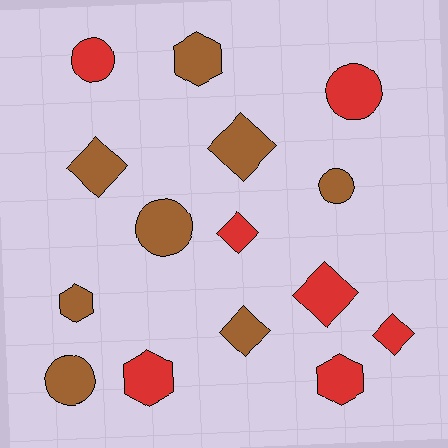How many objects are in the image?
There are 15 objects.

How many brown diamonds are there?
There are 3 brown diamonds.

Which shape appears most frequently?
Diamond, with 6 objects.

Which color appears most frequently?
Brown, with 8 objects.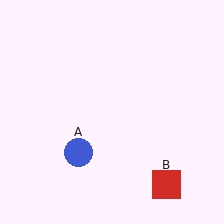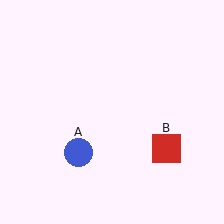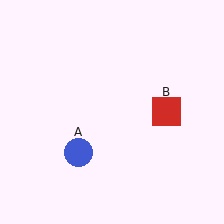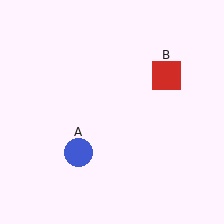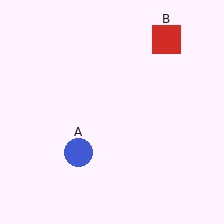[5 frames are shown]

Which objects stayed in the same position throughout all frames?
Blue circle (object A) remained stationary.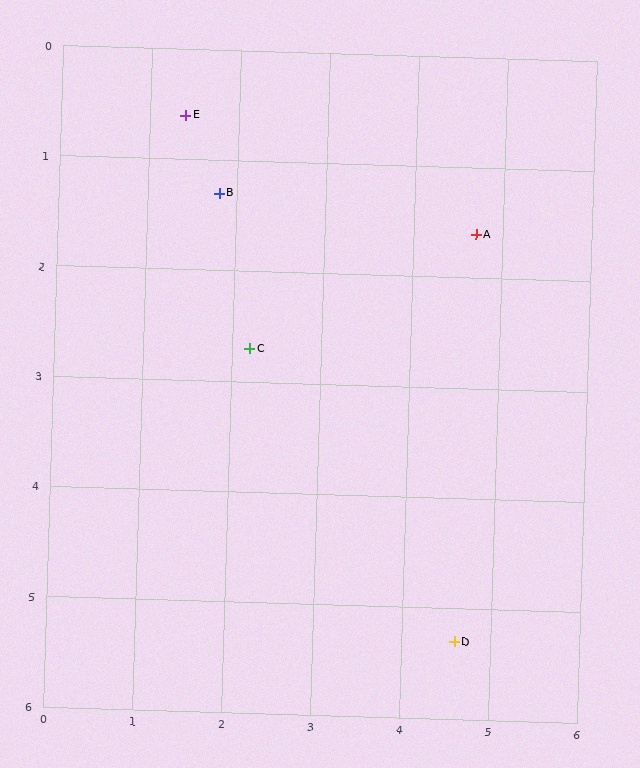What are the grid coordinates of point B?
Point B is at approximately (1.8, 1.3).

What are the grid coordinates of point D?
Point D is at approximately (4.6, 5.3).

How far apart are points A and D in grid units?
Points A and D are about 3.7 grid units apart.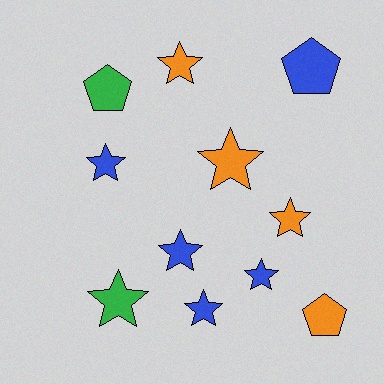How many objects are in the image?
There are 11 objects.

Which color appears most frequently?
Blue, with 5 objects.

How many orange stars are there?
There are 3 orange stars.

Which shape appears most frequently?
Star, with 8 objects.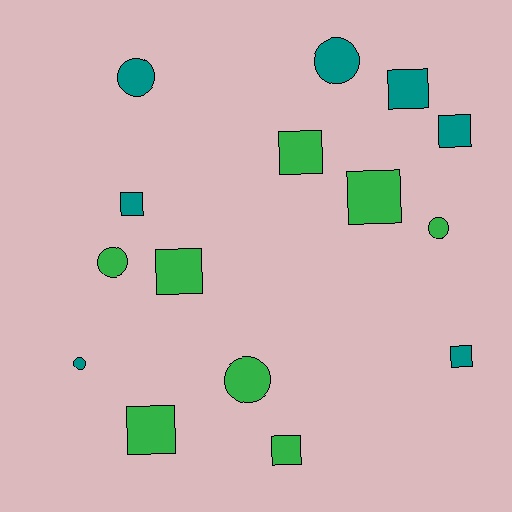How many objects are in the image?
There are 15 objects.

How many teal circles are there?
There are 3 teal circles.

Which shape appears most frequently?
Square, with 9 objects.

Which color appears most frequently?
Green, with 8 objects.